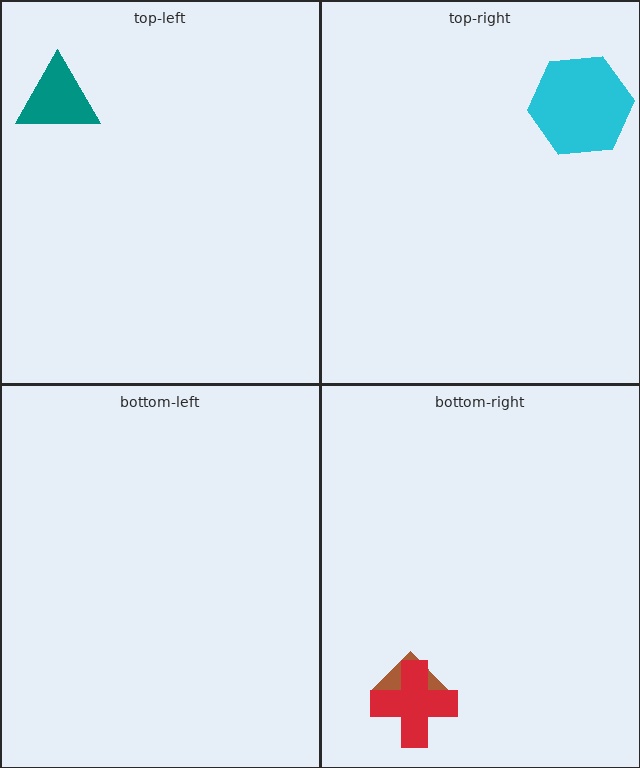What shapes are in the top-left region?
The teal triangle.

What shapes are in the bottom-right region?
The brown diamond, the red cross.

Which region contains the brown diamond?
The bottom-right region.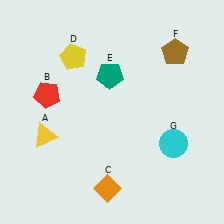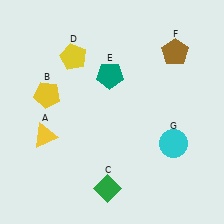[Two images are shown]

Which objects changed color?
B changed from red to yellow. C changed from orange to green.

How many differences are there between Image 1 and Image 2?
There are 2 differences between the two images.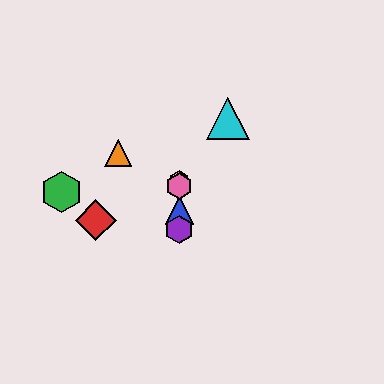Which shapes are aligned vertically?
The blue triangle, the yellow hexagon, the purple hexagon, the pink hexagon are aligned vertically.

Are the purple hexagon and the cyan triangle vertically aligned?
No, the purple hexagon is at x≈179 and the cyan triangle is at x≈228.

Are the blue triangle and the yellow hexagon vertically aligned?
Yes, both are at x≈179.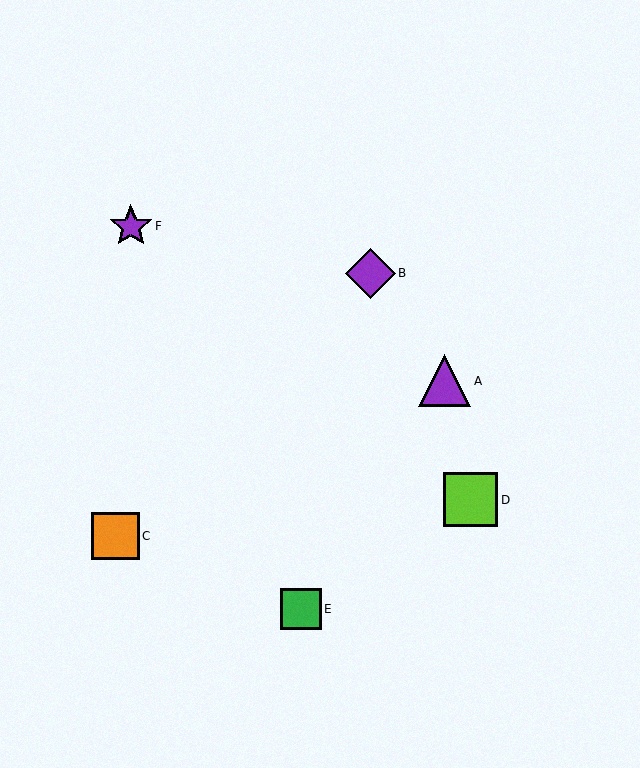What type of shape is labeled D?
Shape D is a lime square.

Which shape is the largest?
The lime square (labeled D) is the largest.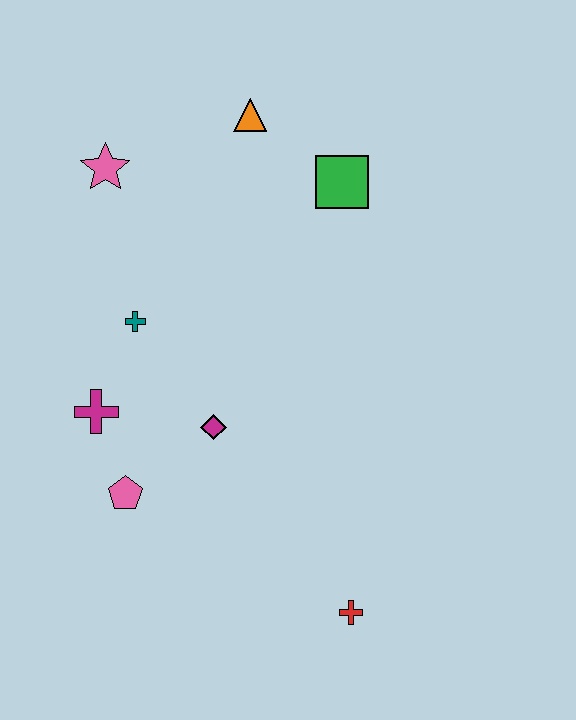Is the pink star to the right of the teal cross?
No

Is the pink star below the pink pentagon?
No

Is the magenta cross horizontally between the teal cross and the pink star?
No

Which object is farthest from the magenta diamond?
The orange triangle is farthest from the magenta diamond.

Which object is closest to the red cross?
The magenta diamond is closest to the red cross.